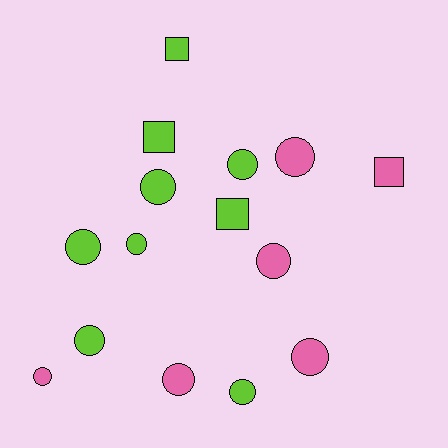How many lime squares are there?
There are 3 lime squares.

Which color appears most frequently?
Lime, with 9 objects.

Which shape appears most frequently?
Circle, with 11 objects.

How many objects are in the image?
There are 15 objects.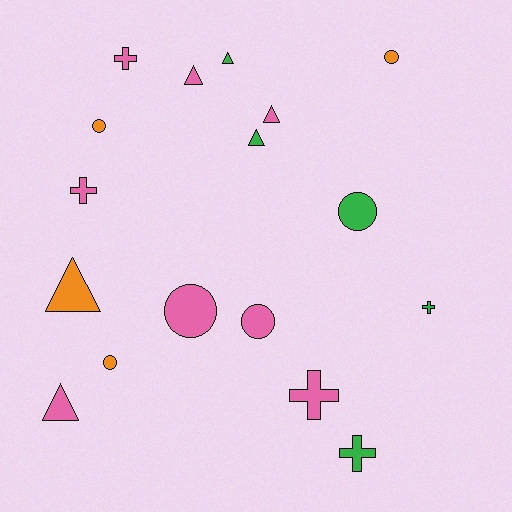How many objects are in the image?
There are 17 objects.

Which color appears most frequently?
Pink, with 8 objects.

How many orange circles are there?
There are 3 orange circles.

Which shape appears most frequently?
Triangle, with 6 objects.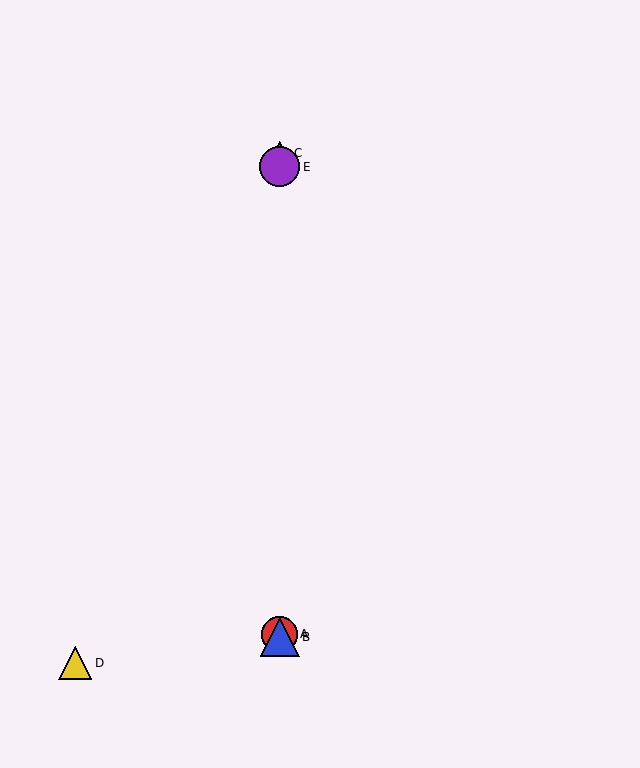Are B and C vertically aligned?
Yes, both are at x≈280.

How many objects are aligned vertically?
4 objects (A, B, C, E) are aligned vertically.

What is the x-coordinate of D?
Object D is at x≈75.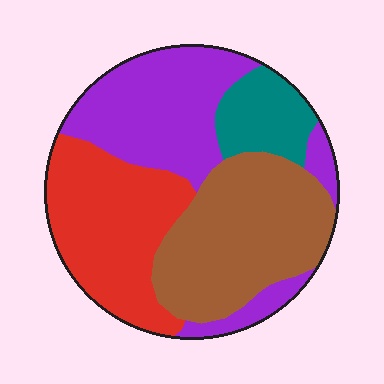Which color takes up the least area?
Teal, at roughly 10%.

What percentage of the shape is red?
Red covers about 25% of the shape.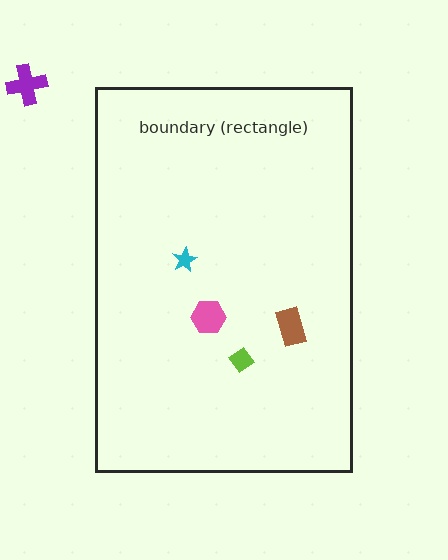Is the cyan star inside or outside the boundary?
Inside.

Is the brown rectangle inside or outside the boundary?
Inside.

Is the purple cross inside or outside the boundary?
Outside.